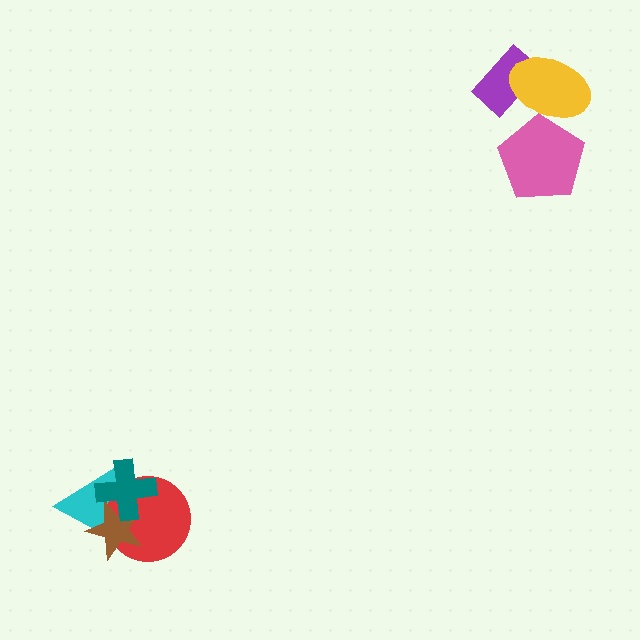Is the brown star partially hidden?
Yes, it is partially covered by another shape.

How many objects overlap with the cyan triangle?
3 objects overlap with the cyan triangle.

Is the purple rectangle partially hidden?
Yes, it is partially covered by another shape.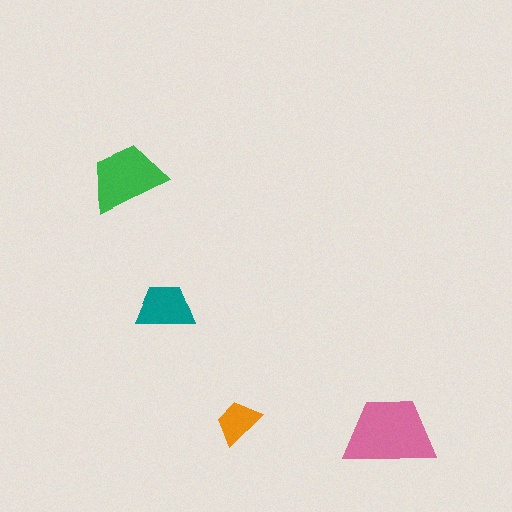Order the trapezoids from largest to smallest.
the pink one, the green one, the teal one, the orange one.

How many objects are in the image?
There are 4 objects in the image.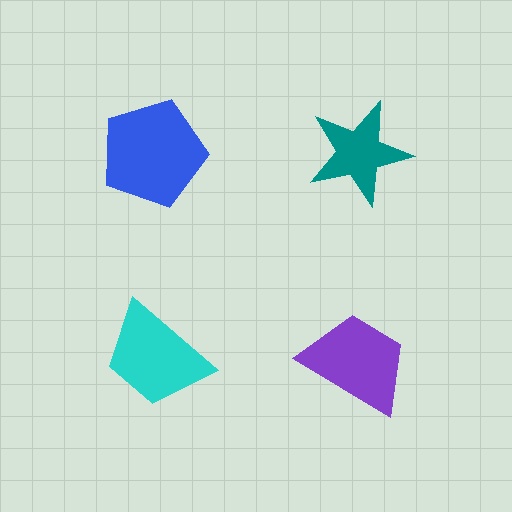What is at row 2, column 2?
A purple trapezoid.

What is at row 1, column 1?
A blue pentagon.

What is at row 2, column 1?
A cyan trapezoid.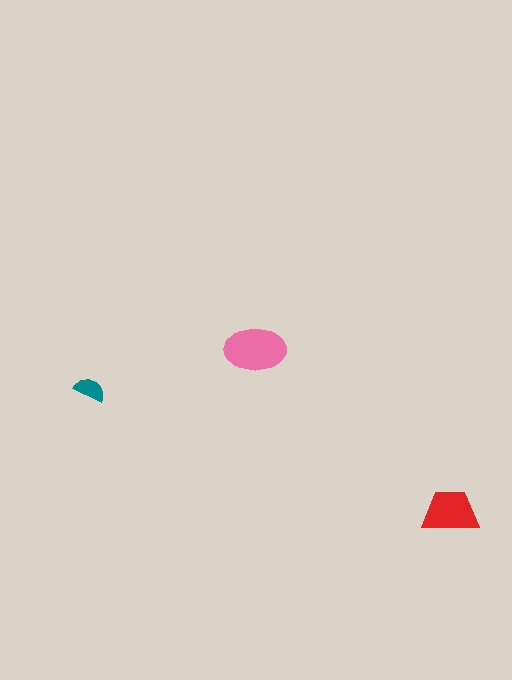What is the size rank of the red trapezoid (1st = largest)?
2nd.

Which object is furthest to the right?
The red trapezoid is rightmost.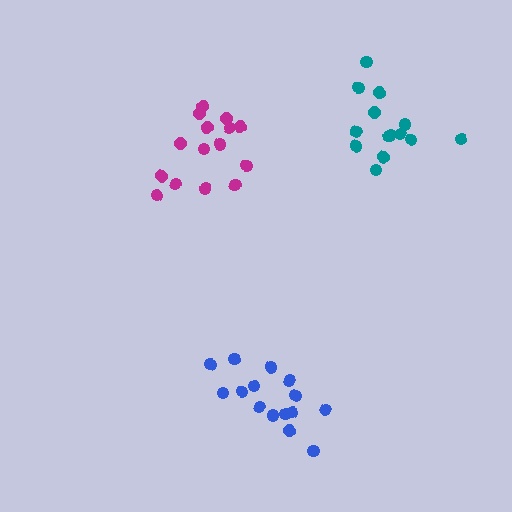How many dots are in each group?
Group 1: 14 dots, Group 2: 15 dots, Group 3: 15 dots (44 total).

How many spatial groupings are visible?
There are 3 spatial groupings.